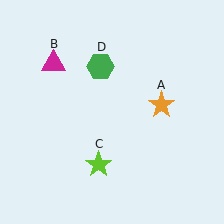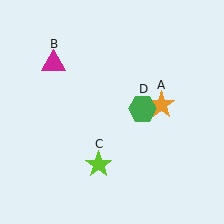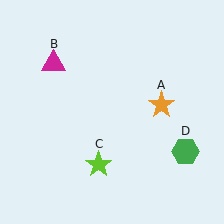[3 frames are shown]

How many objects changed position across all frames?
1 object changed position: green hexagon (object D).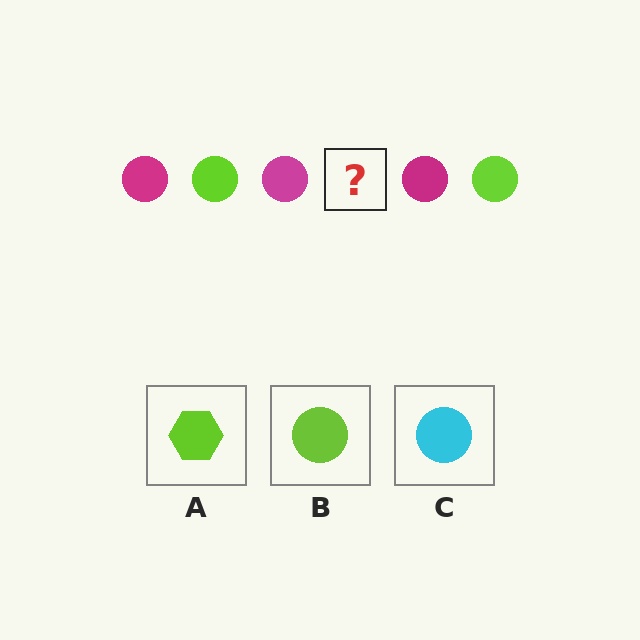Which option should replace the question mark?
Option B.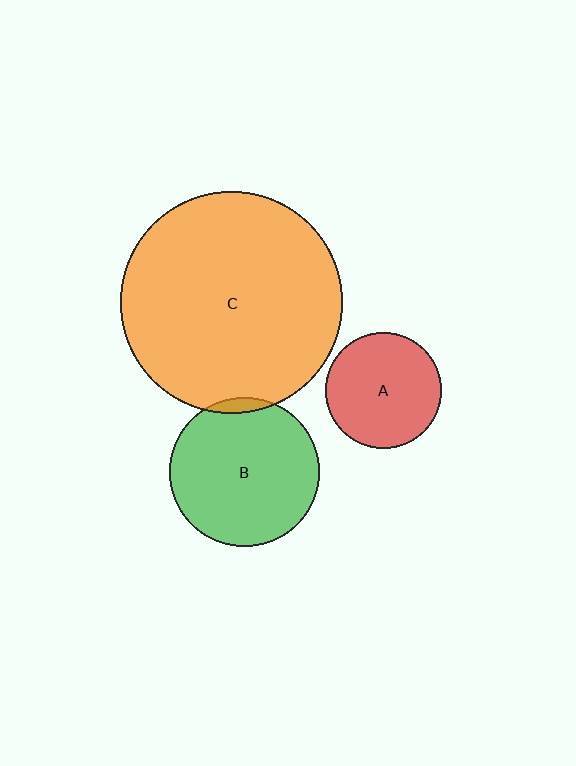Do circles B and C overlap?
Yes.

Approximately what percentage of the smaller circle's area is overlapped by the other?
Approximately 5%.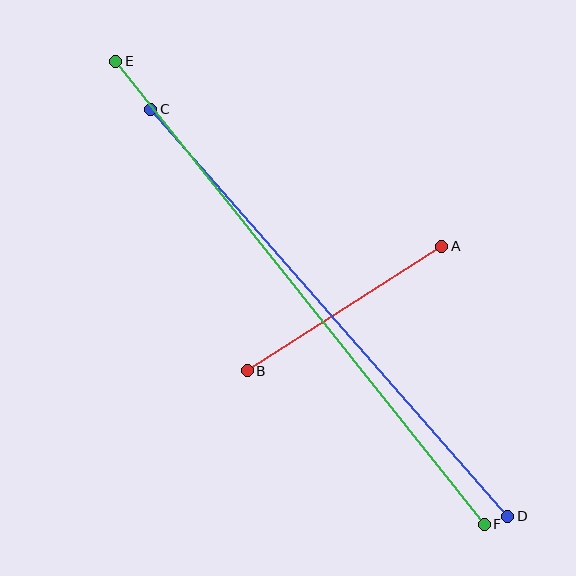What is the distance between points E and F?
The distance is approximately 592 pixels.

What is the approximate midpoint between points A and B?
The midpoint is at approximately (344, 308) pixels.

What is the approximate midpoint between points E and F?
The midpoint is at approximately (300, 293) pixels.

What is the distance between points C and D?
The distance is approximately 541 pixels.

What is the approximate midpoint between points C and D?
The midpoint is at approximately (329, 313) pixels.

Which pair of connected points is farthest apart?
Points E and F are farthest apart.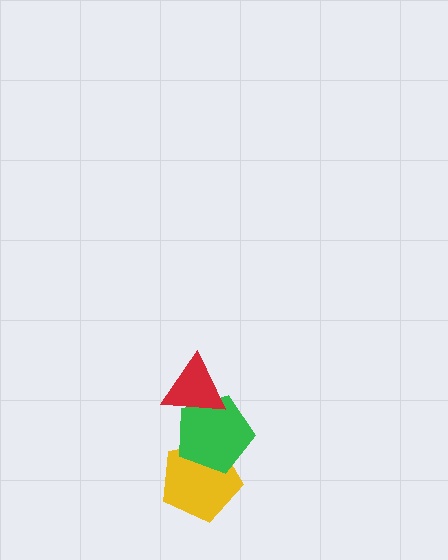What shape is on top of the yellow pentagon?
The green pentagon is on top of the yellow pentagon.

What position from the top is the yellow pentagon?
The yellow pentagon is 3rd from the top.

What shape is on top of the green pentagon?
The red triangle is on top of the green pentagon.